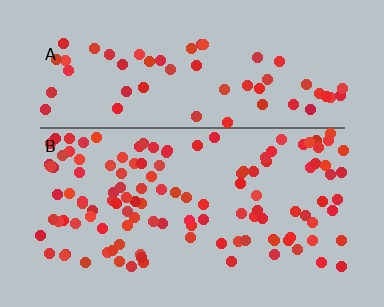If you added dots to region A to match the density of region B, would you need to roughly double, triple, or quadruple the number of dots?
Approximately double.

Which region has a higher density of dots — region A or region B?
B (the bottom).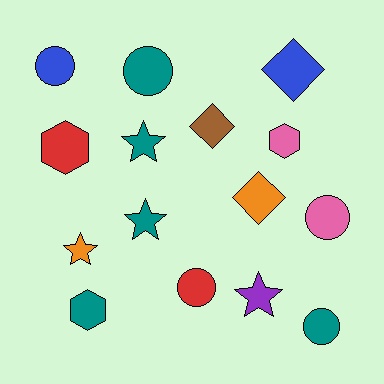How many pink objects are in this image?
There are 2 pink objects.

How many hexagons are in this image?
There are 3 hexagons.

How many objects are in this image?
There are 15 objects.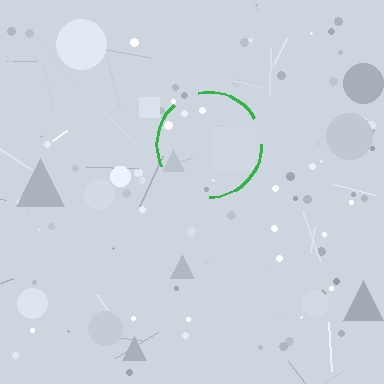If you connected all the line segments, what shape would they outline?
They would outline a circle.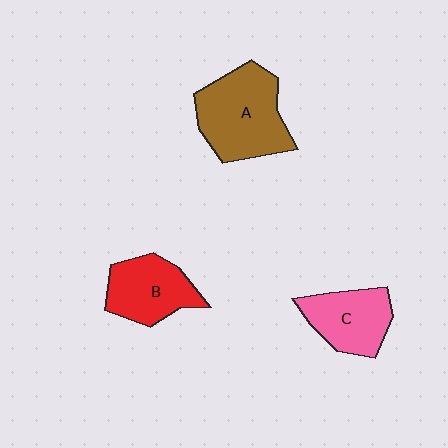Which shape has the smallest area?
Shape C (pink).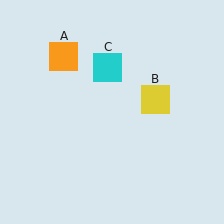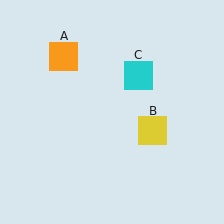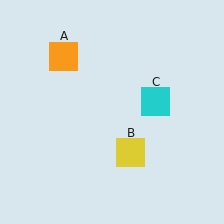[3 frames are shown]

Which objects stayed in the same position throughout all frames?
Orange square (object A) remained stationary.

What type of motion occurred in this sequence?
The yellow square (object B), cyan square (object C) rotated clockwise around the center of the scene.